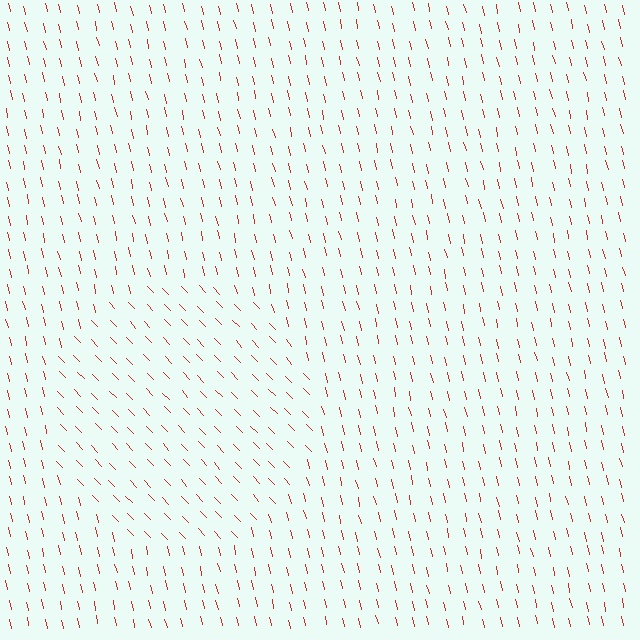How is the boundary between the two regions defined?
The boundary is defined purely by a change in line orientation (approximately 30 degrees difference). All lines are the same color and thickness.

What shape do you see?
I see a circle.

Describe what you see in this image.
The image is filled with small red line segments. A circle region in the image has lines oriented differently from the surrounding lines, creating a visible texture boundary.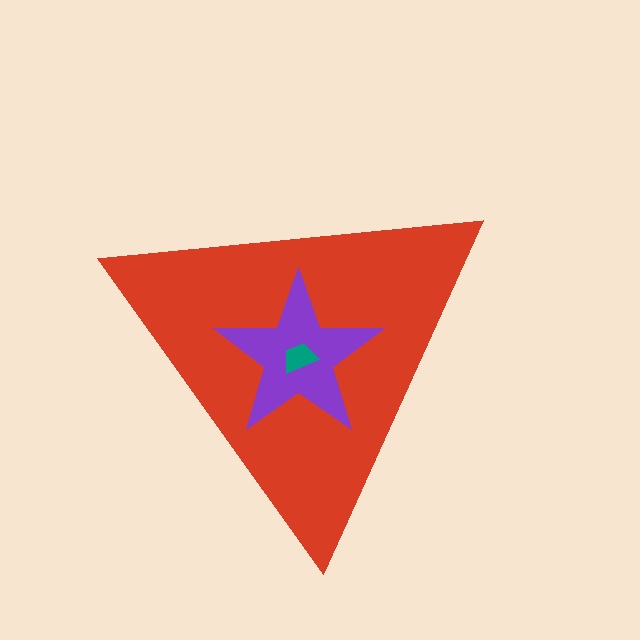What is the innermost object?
The teal trapezoid.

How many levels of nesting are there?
3.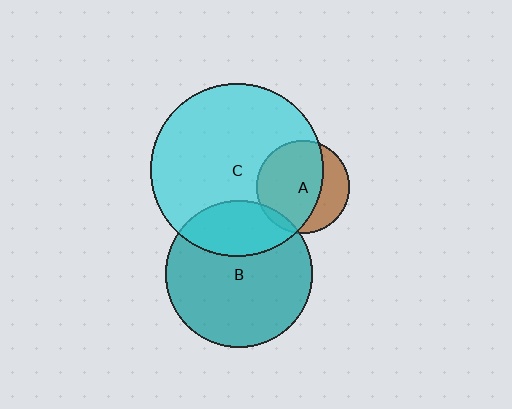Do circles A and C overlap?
Yes.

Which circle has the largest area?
Circle C (cyan).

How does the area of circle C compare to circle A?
Approximately 3.4 times.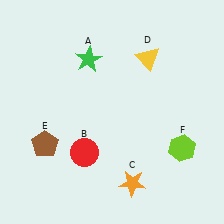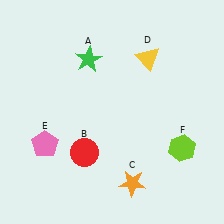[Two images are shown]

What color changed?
The pentagon (E) changed from brown in Image 1 to pink in Image 2.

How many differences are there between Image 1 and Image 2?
There is 1 difference between the two images.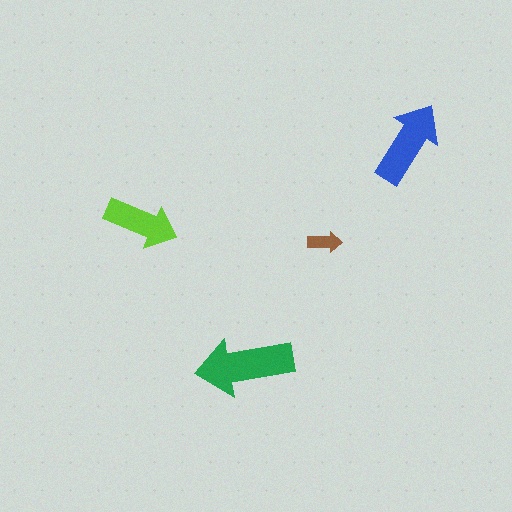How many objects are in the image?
There are 4 objects in the image.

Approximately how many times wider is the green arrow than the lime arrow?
About 1.5 times wider.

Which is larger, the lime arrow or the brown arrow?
The lime one.